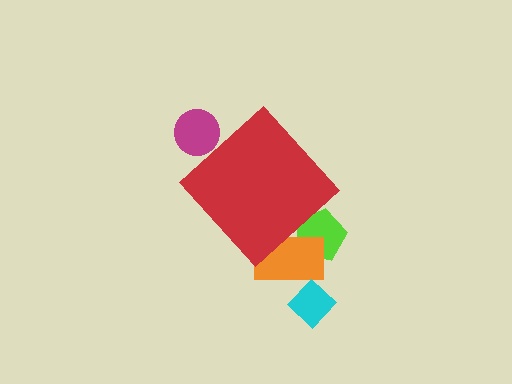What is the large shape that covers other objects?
A red diamond.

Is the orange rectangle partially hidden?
Yes, the orange rectangle is partially hidden behind the red diamond.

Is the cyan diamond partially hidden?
No, the cyan diamond is fully visible.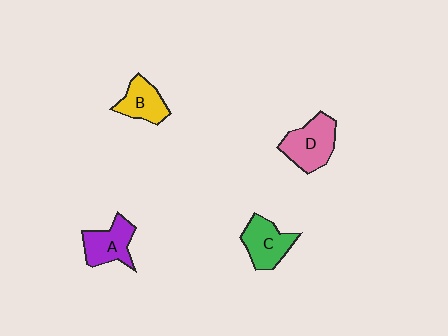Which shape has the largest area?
Shape D (pink).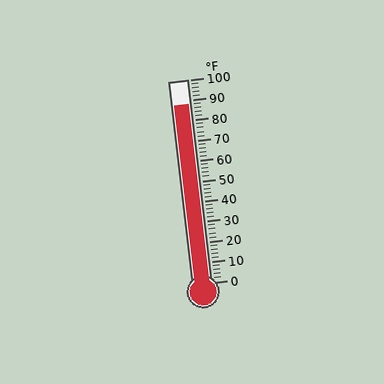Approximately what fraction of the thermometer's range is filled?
The thermometer is filled to approximately 90% of its range.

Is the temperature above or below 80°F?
The temperature is above 80°F.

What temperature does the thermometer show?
The thermometer shows approximately 88°F.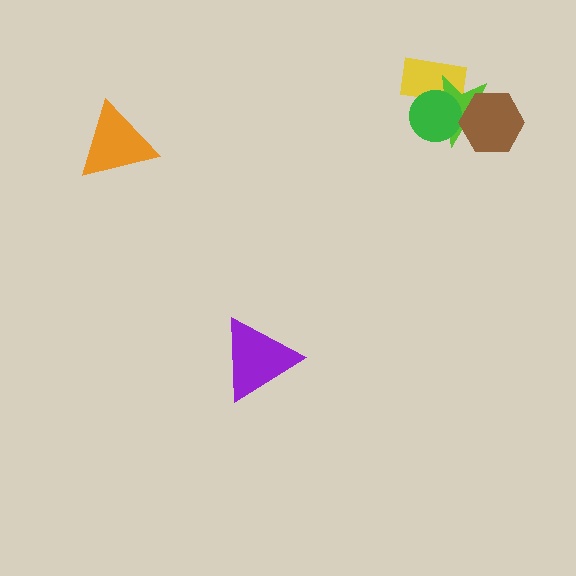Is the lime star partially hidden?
Yes, it is partially covered by another shape.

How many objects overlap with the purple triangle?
0 objects overlap with the purple triangle.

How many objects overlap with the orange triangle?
0 objects overlap with the orange triangle.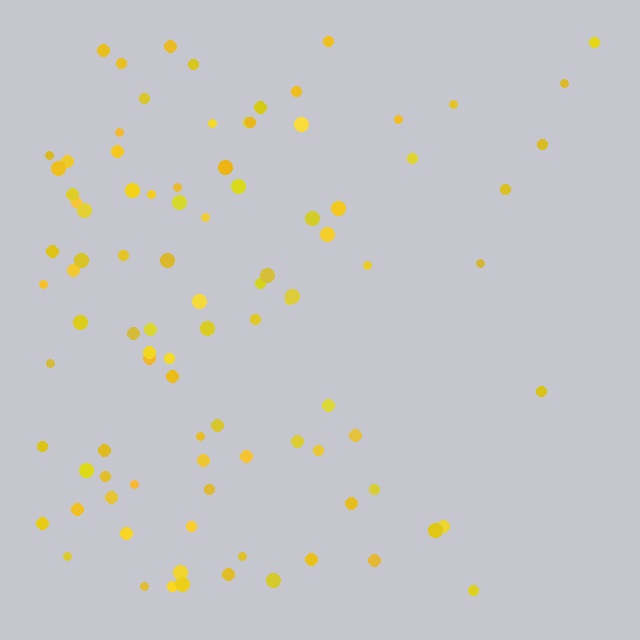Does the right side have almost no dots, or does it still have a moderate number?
Still a moderate number, just noticeably fewer than the left.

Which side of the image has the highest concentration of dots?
The left.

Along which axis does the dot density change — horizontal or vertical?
Horizontal.